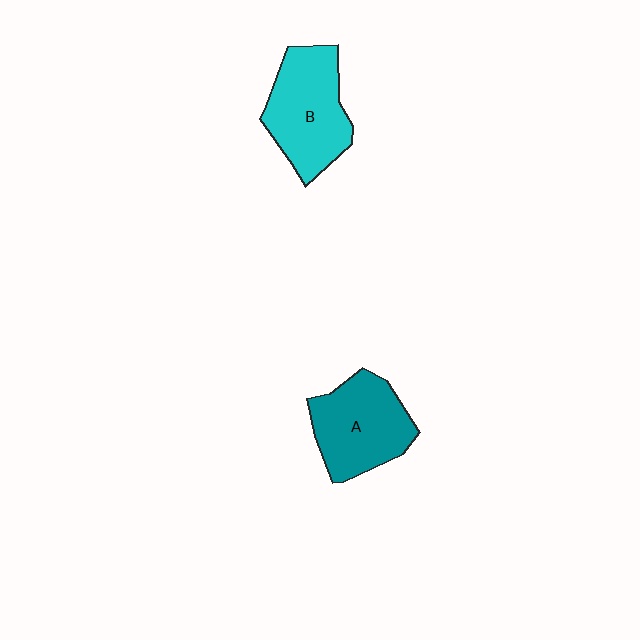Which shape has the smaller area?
Shape A (teal).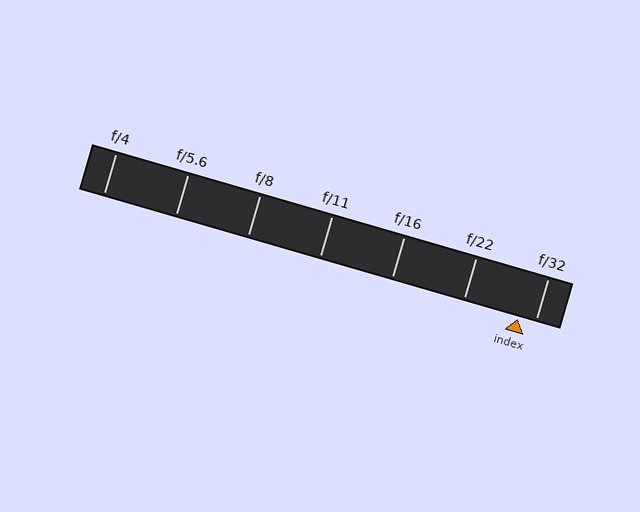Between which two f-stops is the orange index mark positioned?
The index mark is between f/22 and f/32.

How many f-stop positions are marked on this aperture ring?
There are 7 f-stop positions marked.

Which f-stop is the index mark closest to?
The index mark is closest to f/32.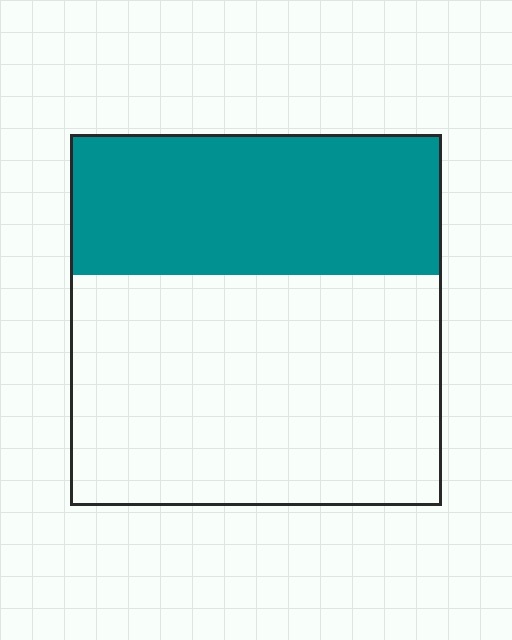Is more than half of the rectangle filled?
No.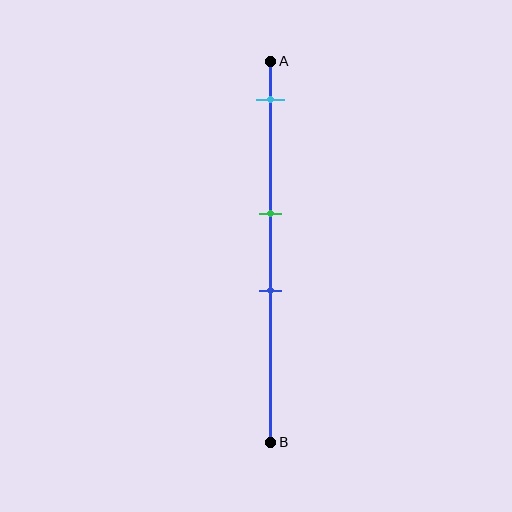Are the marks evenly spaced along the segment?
No, the marks are not evenly spaced.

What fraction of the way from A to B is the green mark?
The green mark is approximately 40% (0.4) of the way from A to B.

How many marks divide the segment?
There are 3 marks dividing the segment.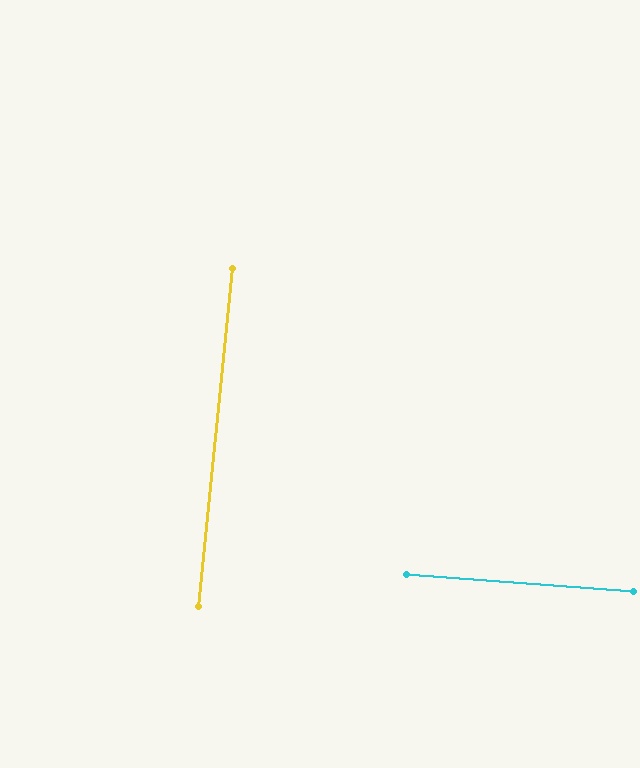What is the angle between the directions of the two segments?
Approximately 89 degrees.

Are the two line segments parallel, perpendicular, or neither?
Perpendicular — they meet at approximately 89°.